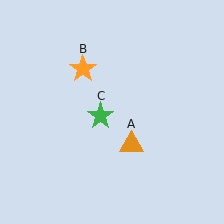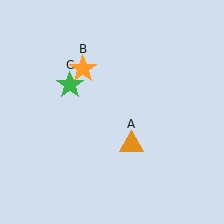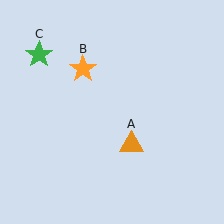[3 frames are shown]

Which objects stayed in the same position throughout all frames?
Orange triangle (object A) and orange star (object B) remained stationary.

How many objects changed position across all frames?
1 object changed position: green star (object C).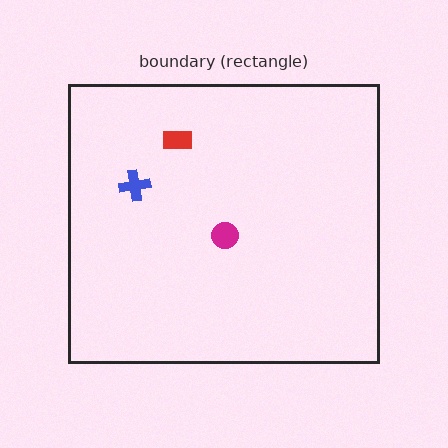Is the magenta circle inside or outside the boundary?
Inside.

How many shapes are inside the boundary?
3 inside, 0 outside.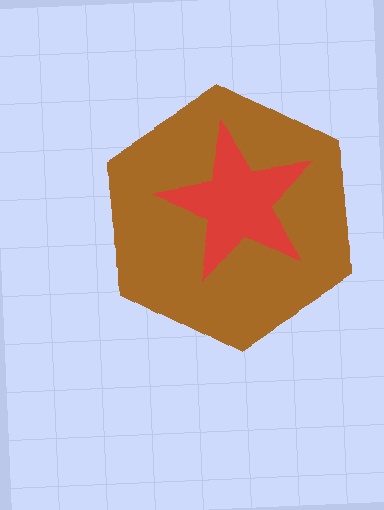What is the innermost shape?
The red star.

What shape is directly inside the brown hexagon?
The red star.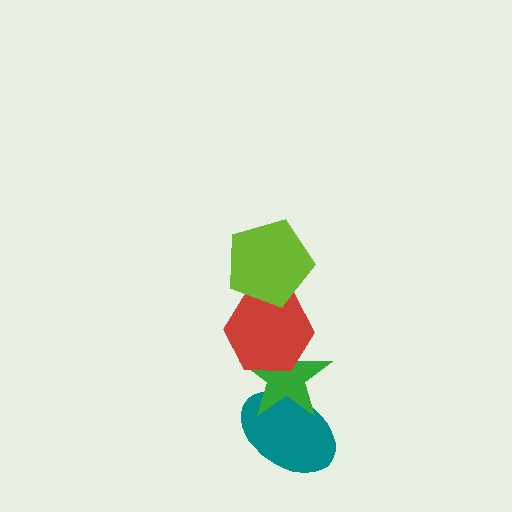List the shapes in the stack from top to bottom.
From top to bottom: the lime pentagon, the red hexagon, the green star, the teal ellipse.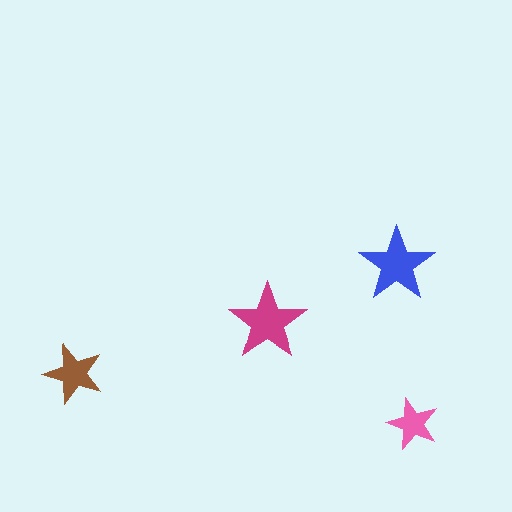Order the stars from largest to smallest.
the magenta one, the blue one, the brown one, the pink one.